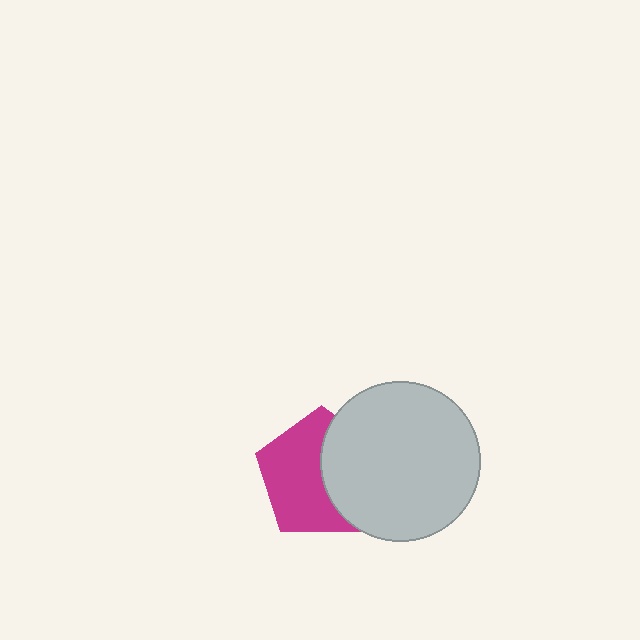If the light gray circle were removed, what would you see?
You would see the complete magenta pentagon.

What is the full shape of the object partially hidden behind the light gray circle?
The partially hidden object is a magenta pentagon.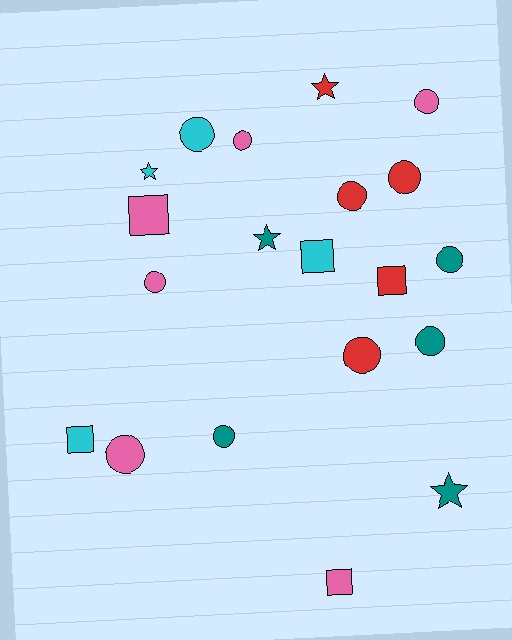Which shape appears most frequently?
Circle, with 11 objects.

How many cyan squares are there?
There are 2 cyan squares.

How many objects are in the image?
There are 20 objects.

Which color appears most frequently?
Pink, with 6 objects.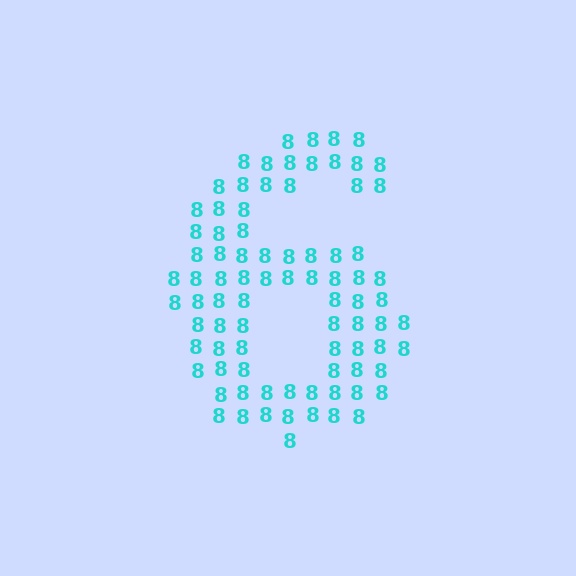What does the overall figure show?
The overall figure shows the digit 6.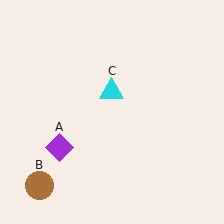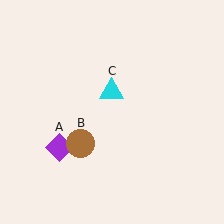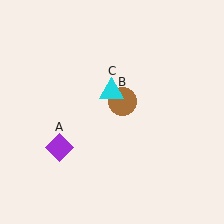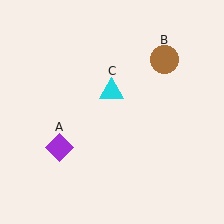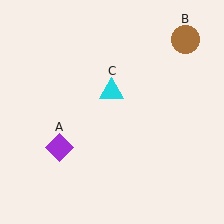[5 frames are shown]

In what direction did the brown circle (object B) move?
The brown circle (object B) moved up and to the right.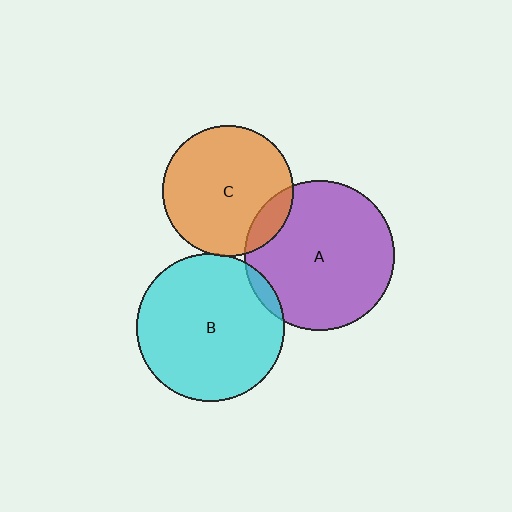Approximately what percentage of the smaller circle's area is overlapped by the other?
Approximately 5%.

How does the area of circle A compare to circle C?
Approximately 1.3 times.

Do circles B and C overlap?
Yes.